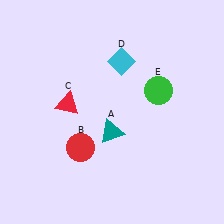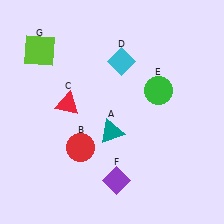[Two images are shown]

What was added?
A purple diamond (F), a lime square (G) were added in Image 2.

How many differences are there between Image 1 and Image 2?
There are 2 differences between the two images.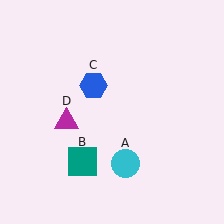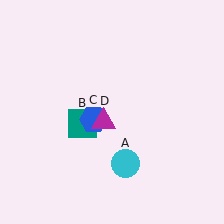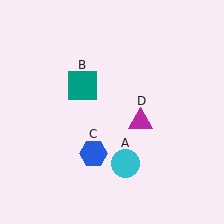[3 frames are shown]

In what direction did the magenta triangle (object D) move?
The magenta triangle (object D) moved right.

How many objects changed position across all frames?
3 objects changed position: teal square (object B), blue hexagon (object C), magenta triangle (object D).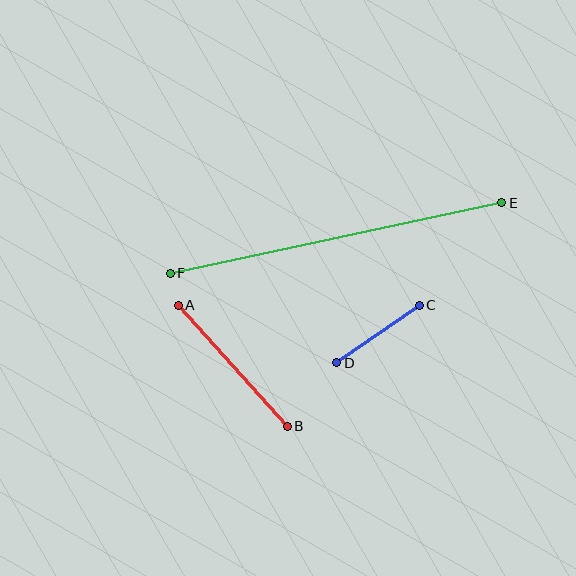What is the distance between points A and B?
The distance is approximately 163 pixels.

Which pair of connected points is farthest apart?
Points E and F are farthest apart.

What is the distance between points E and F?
The distance is approximately 339 pixels.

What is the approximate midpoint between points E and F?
The midpoint is at approximately (336, 238) pixels.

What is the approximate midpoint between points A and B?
The midpoint is at approximately (233, 366) pixels.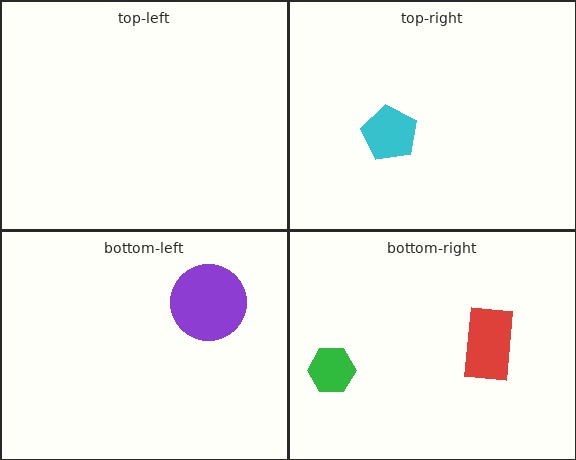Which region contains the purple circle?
The bottom-left region.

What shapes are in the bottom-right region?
The red rectangle, the green hexagon.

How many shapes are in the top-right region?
1.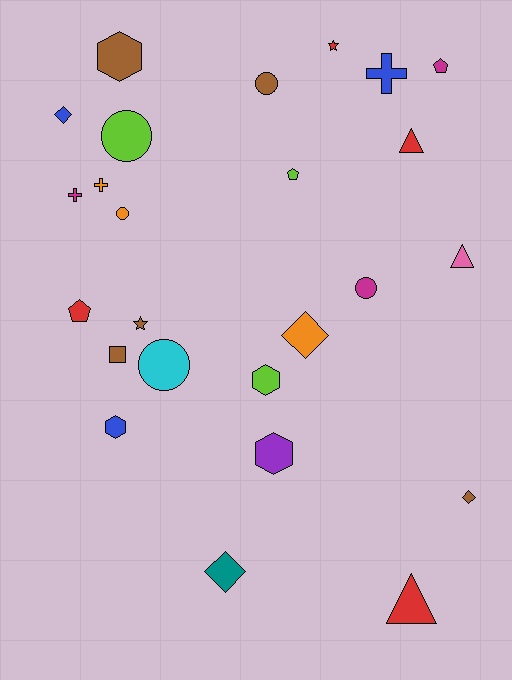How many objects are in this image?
There are 25 objects.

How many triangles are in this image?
There are 3 triangles.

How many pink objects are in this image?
There is 1 pink object.